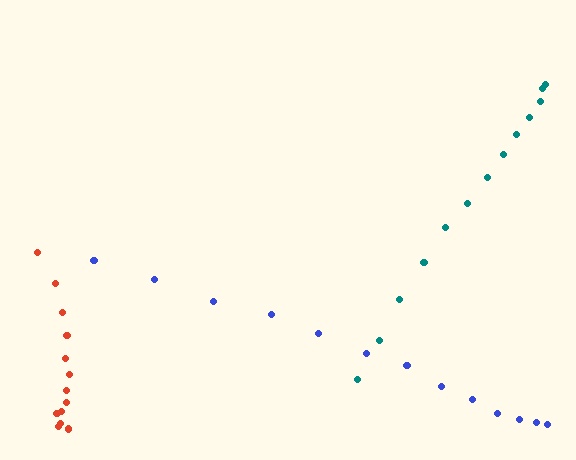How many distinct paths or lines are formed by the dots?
There are 3 distinct paths.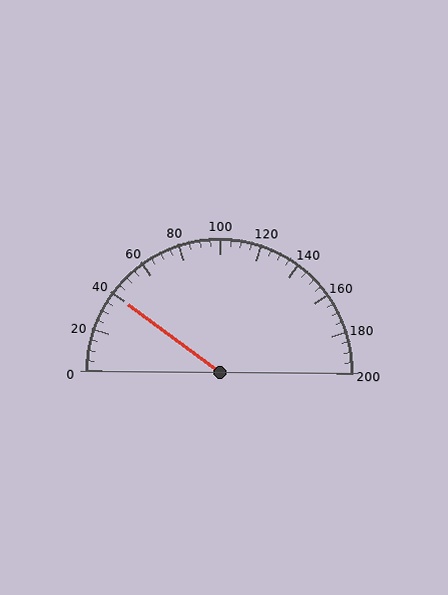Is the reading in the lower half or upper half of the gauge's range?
The reading is in the lower half of the range (0 to 200).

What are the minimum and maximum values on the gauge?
The gauge ranges from 0 to 200.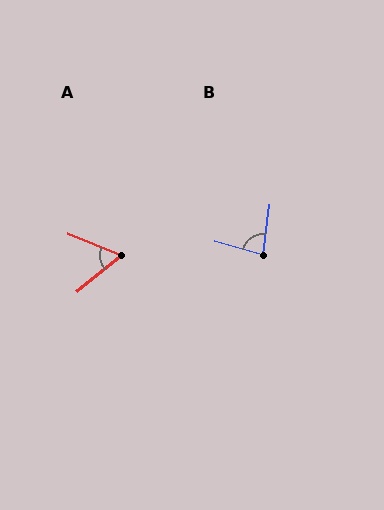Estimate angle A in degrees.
Approximately 62 degrees.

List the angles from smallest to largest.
A (62°), B (82°).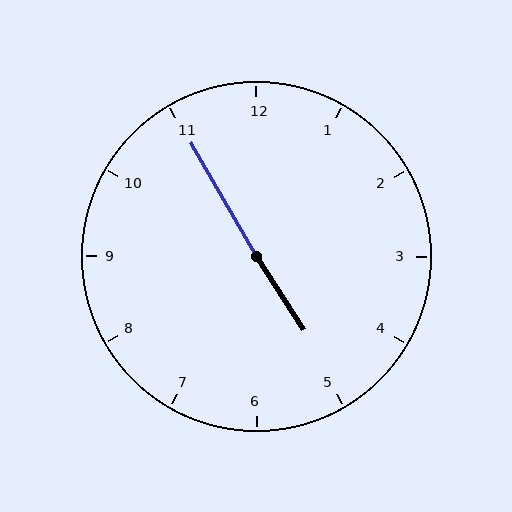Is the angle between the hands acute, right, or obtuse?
It is obtuse.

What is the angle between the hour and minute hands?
Approximately 178 degrees.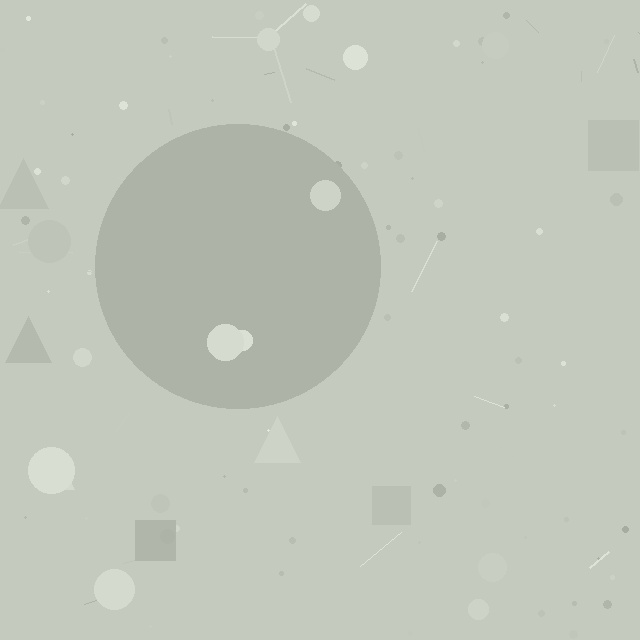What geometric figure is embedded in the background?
A circle is embedded in the background.